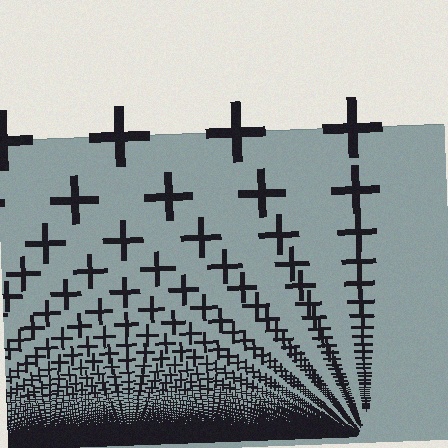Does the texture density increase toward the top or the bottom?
Density increases toward the bottom.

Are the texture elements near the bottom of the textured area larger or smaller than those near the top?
Smaller. The gradient is inverted — elements near the bottom are smaller and denser.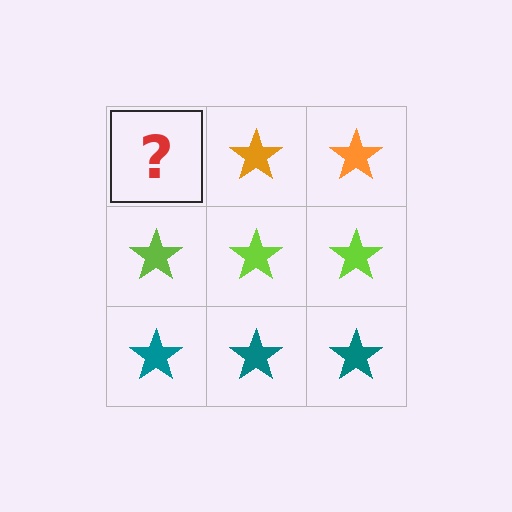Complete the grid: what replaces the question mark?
The question mark should be replaced with an orange star.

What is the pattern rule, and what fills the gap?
The rule is that each row has a consistent color. The gap should be filled with an orange star.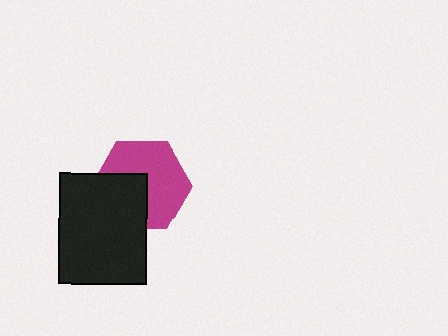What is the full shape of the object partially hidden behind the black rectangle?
The partially hidden object is a magenta hexagon.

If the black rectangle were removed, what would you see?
You would see the complete magenta hexagon.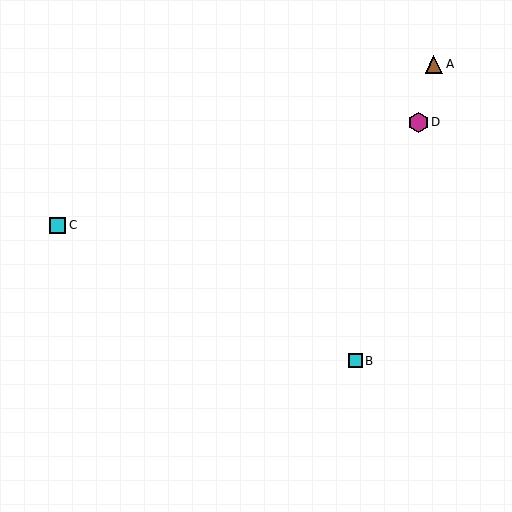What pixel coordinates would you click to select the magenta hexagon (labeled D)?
Click at (418, 122) to select the magenta hexagon D.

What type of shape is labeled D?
Shape D is a magenta hexagon.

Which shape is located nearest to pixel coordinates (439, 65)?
The brown triangle (labeled A) at (434, 64) is nearest to that location.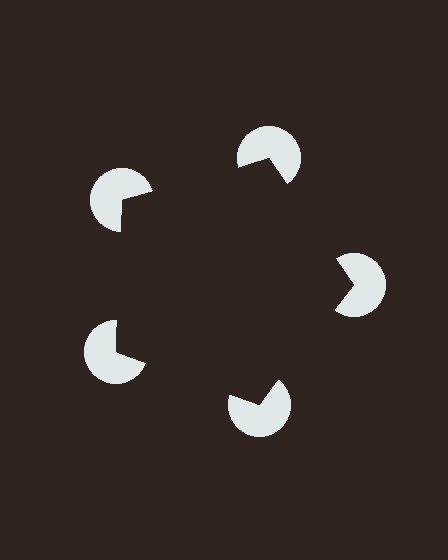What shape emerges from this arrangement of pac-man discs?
An illusory pentagon — its edges are inferred from the aligned wedge cuts in the pac-man discs, not physically drawn.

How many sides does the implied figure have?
5 sides.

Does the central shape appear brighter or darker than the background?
It typically appears slightly darker than the background, even though no actual brightness change is drawn.